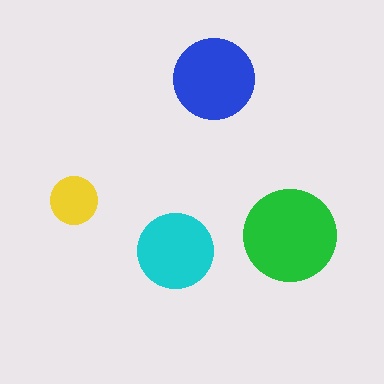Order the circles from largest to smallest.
the green one, the blue one, the cyan one, the yellow one.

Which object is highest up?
The blue circle is topmost.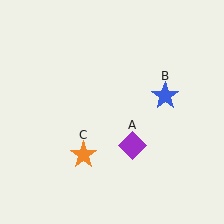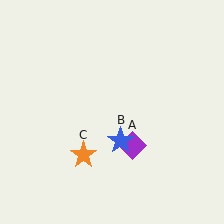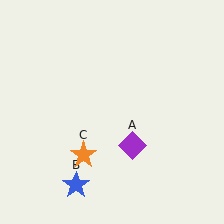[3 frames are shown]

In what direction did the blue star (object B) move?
The blue star (object B) moved down and to the left.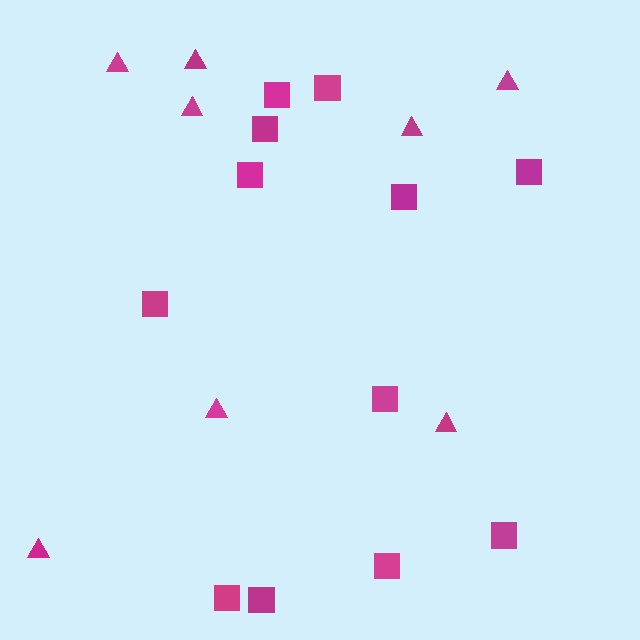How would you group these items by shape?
There are 2 groups: one group of squares (12) and one group of triangles (8).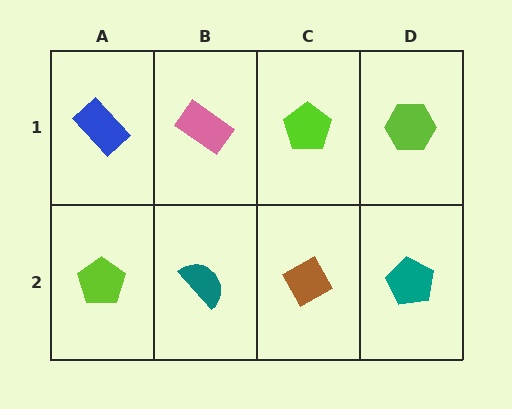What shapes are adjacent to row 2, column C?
A lime pentagon (row 1, column C), a teal semicircle (row 2, column B), a teal pentagon (row 2, column D).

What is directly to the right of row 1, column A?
A pink rectangle.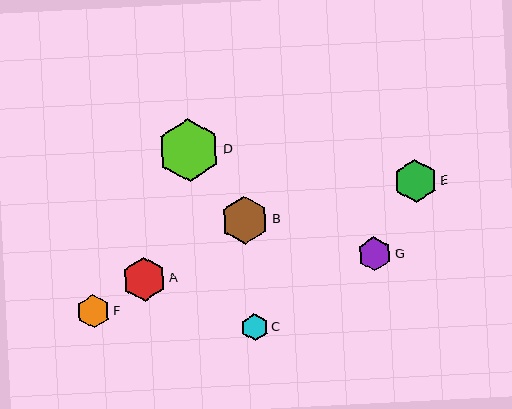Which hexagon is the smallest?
Hexagon C is the smallest with a size of approximately 27 pixels.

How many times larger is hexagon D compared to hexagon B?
Hexagon D is approximately 1.3 times the size of hexagon B.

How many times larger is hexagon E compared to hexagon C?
Hexagon E is approximately 1.6 times the size of hexagon C.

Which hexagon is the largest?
Hexagon D is the largest with a size of approximately 63 pixels.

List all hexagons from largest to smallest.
From largest to smallest: D, B, A, E, G, F, C.